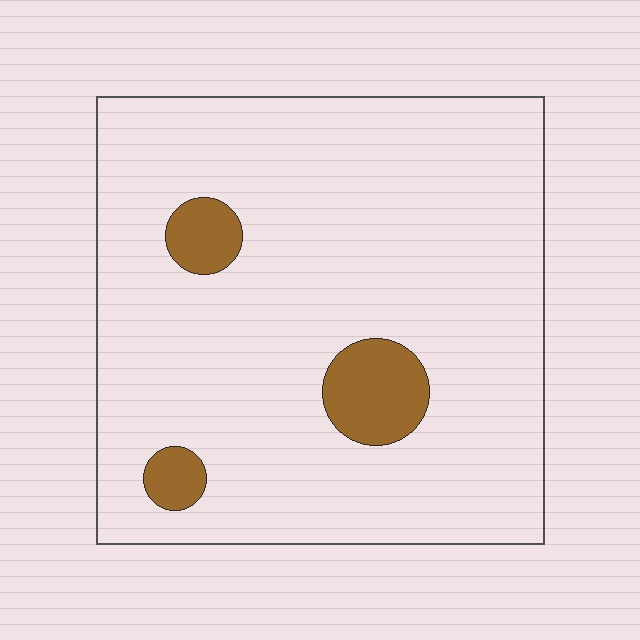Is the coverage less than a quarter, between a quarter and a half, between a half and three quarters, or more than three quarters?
Less than a quarter.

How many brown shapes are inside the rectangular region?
3.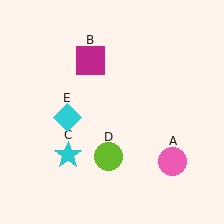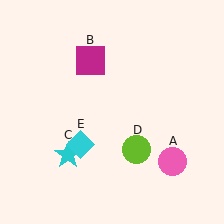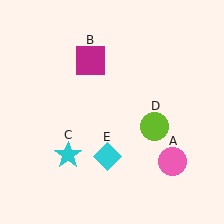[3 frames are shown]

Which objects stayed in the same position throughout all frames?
Pink circle (object A) and magenta square (object B) and cyan star (object C) remained stationary.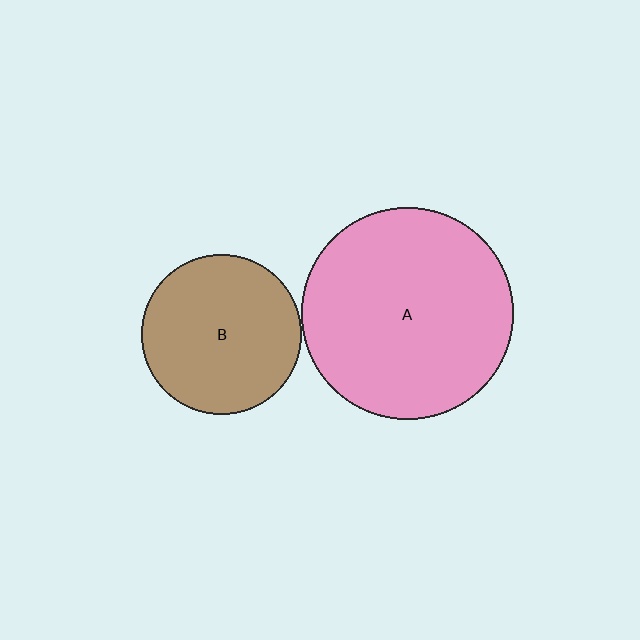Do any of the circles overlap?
No, none of the circles overlap.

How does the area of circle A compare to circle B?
Approximately 1.7 times.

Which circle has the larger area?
Circle A (pink).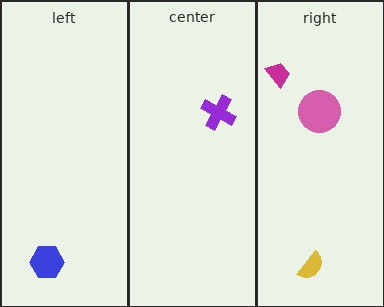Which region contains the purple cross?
The center region.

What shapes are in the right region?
The yellow semicircle, the magenta trapezoid, the pink circle.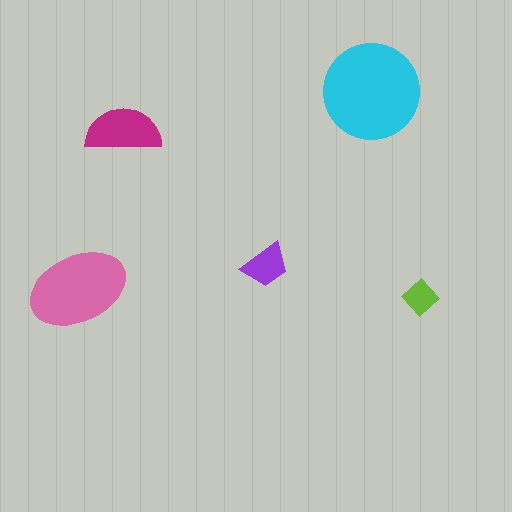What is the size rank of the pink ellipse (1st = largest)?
2nd.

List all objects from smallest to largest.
The lime diamond, the purple trapezoid, the magenta semicircle, the pink ellipse, the cyan circle.